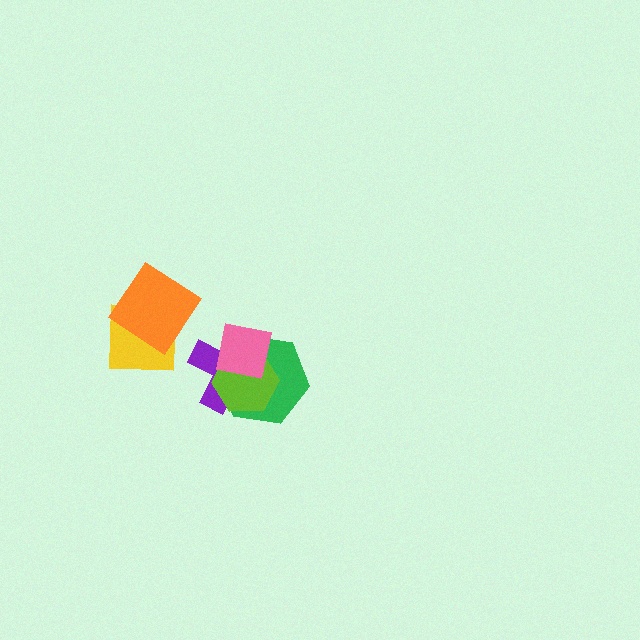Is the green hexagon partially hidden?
Yes, it is partially covered by another shape.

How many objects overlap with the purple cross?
3 objects overlap with the purple cross.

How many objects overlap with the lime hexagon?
3 objects overlap with the lime hexagon.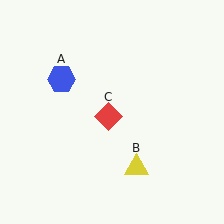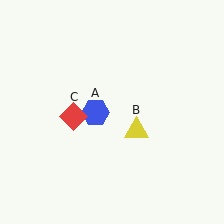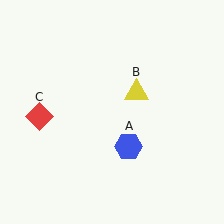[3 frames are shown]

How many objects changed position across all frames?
3 objects changed position: blue hexagon (object A), yellow triangle (object B), red diamond (object C).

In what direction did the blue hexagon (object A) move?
The blue hexagon (object A) moved down and to the right.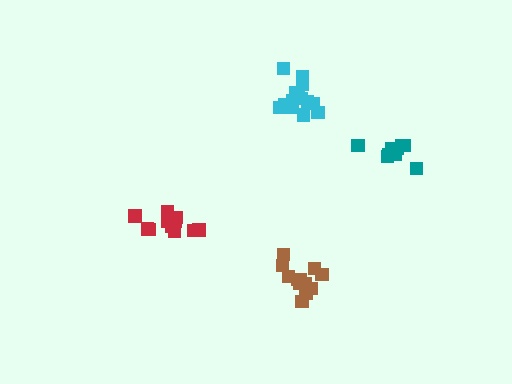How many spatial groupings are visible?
There are 4 spatial groupings.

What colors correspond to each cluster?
The clusters are colored: brown, red, cyan, teal.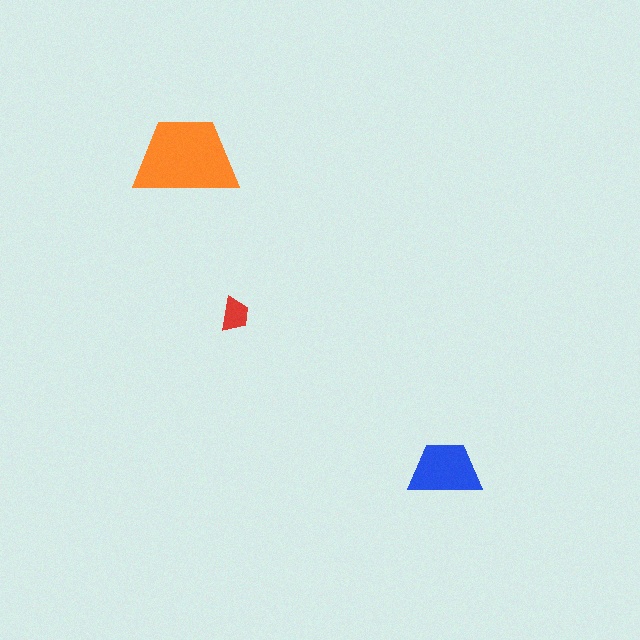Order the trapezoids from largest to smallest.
the orange one, the blue one, the red one.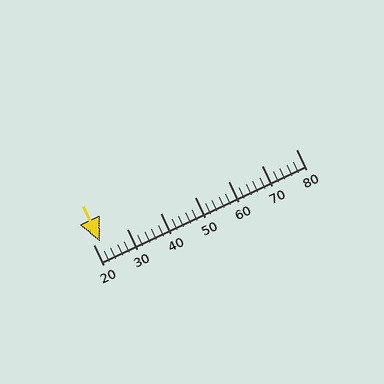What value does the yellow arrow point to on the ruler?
The yellow arrow points to approximately 22.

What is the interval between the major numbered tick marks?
The major tick marks are spaced 10 units apart.